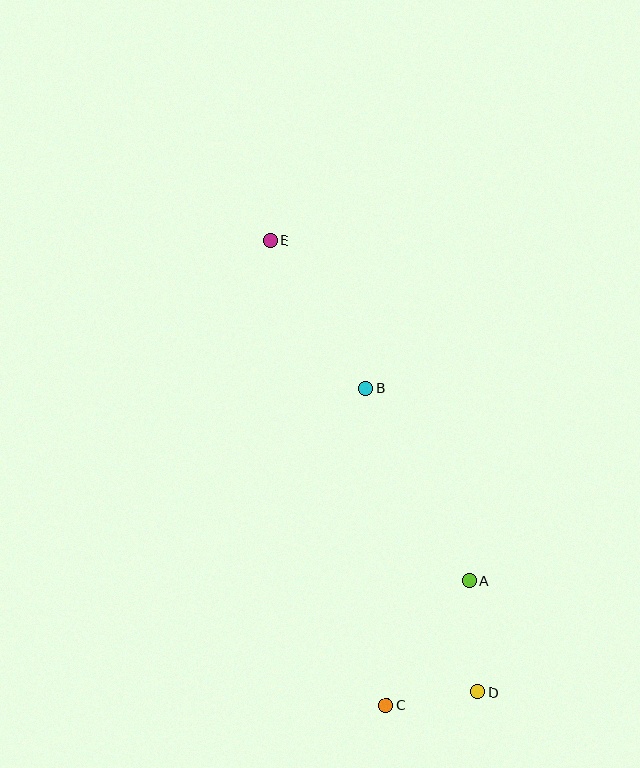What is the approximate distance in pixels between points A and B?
The distance between A and B is approximately 219 pixels.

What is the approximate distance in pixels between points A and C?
The distance between A and C is approximately 150 pixels.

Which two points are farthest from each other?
Points D and E are farthest from each other.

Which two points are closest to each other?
Points C and D are closest to each other.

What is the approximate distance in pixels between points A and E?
The distance between A and E is approximately 394 pixels.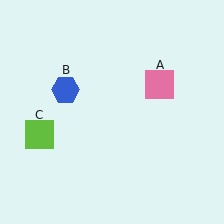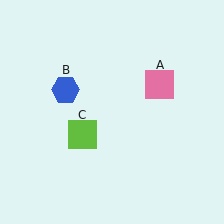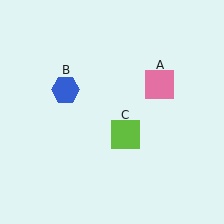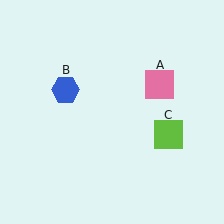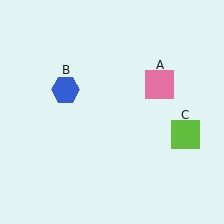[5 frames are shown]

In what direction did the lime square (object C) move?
The lime square (object C) moved right.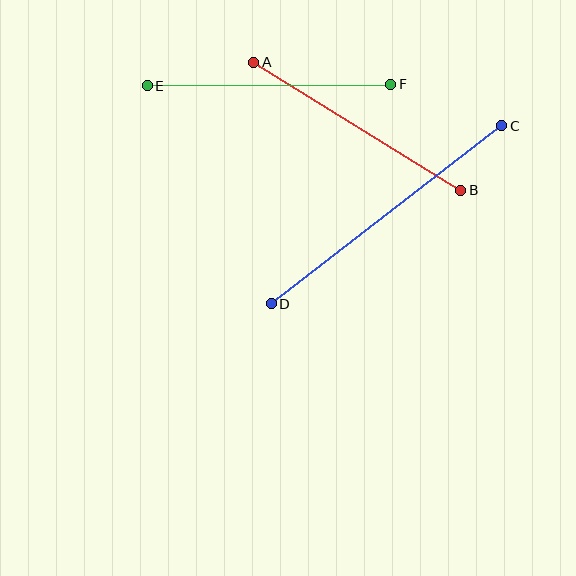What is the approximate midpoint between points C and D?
The midpoint is at approximately (387, 215) pixels.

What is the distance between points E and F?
The distance is approximately 244 pixels.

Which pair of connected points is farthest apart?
Points C and D are farthest apart.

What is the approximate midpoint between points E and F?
The midpoint is at approximately (269, 85) pixels.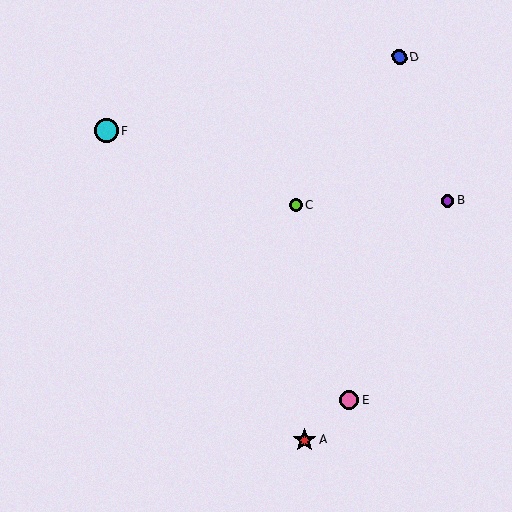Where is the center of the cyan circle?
The center of the cyan circle is at (106, 131).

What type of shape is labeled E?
Shape E is a pink circle.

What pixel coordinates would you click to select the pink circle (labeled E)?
Click at (349, 400) to select the pink circle E.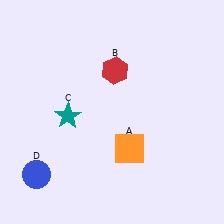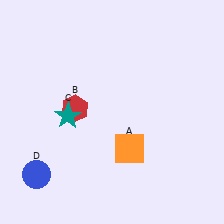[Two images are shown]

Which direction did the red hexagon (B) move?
The red hexagon (B) moved left.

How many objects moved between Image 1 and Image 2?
1 object moved between the two images.